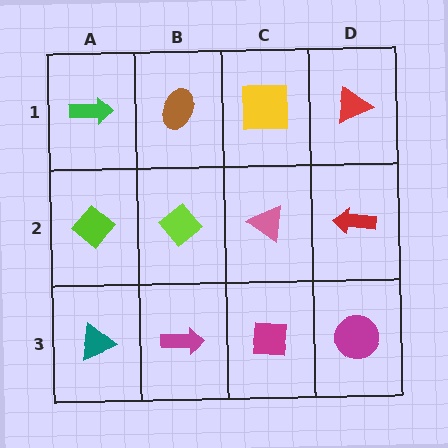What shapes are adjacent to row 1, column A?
A lime diamond (row 2, column A), a brown ellipse (row 1, column B).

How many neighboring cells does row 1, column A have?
2.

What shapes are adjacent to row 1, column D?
A red arrow (row 2, column D), a yellow square (row 1, column C).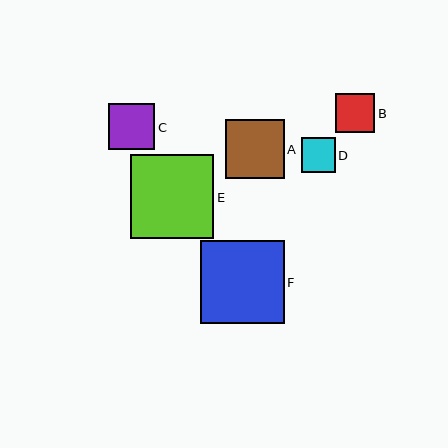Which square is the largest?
Square E is the largest with a size of approximately 84 pixels.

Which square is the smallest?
Square D is the smallest with a size of approximately 34 pixels.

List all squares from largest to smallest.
From largest to smallest: E, F, A, C, B, D.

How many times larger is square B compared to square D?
Square B is approximately 1.1 times the size of square D.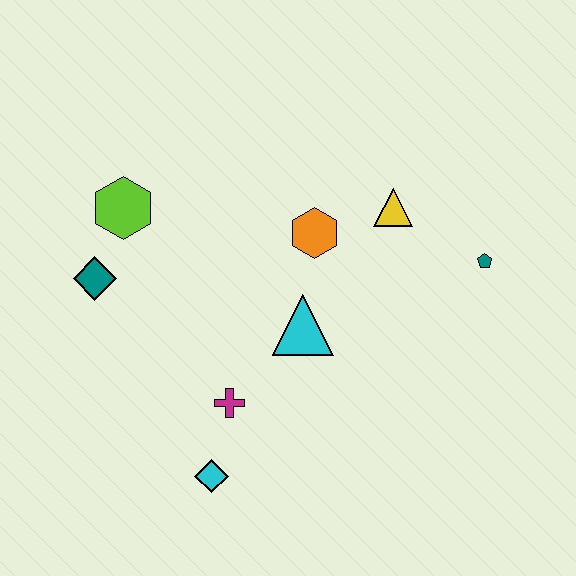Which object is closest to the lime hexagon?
The teal diamond is closest to the lime hexagon.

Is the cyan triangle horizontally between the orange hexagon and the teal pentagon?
No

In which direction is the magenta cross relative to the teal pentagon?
The magenta cross is to the left of the teal pentagon.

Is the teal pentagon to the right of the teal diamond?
Yes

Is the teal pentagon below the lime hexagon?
Yes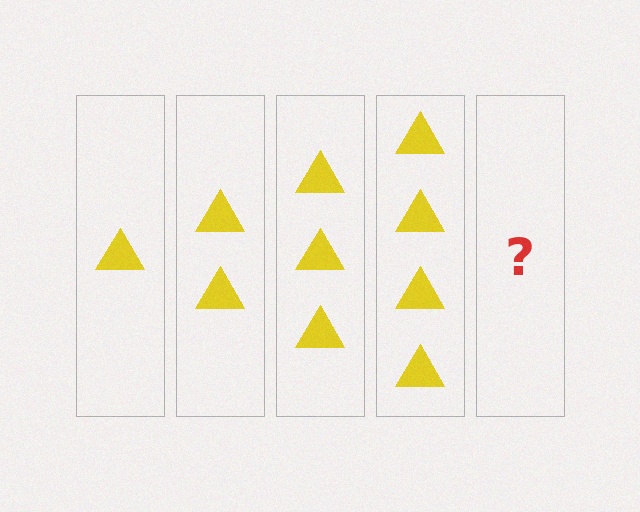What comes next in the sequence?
The next element should be 5 triangles.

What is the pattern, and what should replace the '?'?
The pattern is that each step adds one more triangle. The '?' should be 5 triangles.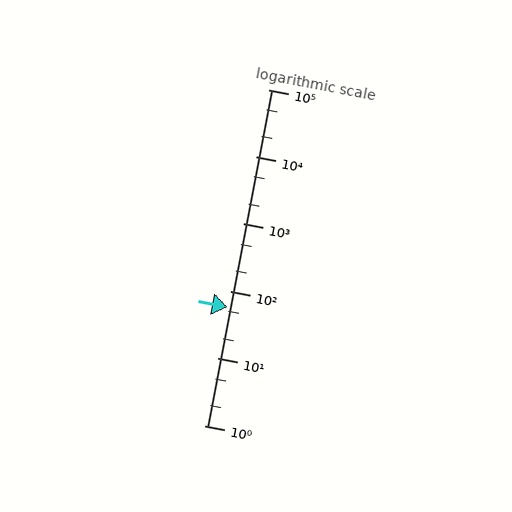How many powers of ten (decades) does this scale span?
The scale spans 5 decades, from 1 to 100000.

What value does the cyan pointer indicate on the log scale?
The pointer indicates approximately 57.